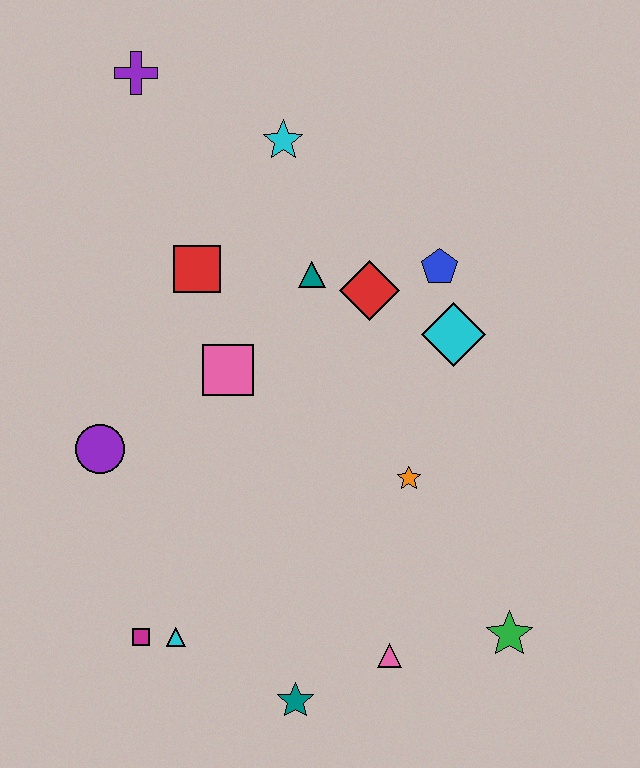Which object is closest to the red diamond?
The teal triangle is closest to the red diamond.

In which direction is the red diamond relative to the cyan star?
The red diamond is below the cyan star.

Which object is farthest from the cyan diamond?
The magenta square is farthest from the cyan diamond.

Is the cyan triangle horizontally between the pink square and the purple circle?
Yes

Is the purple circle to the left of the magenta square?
Yes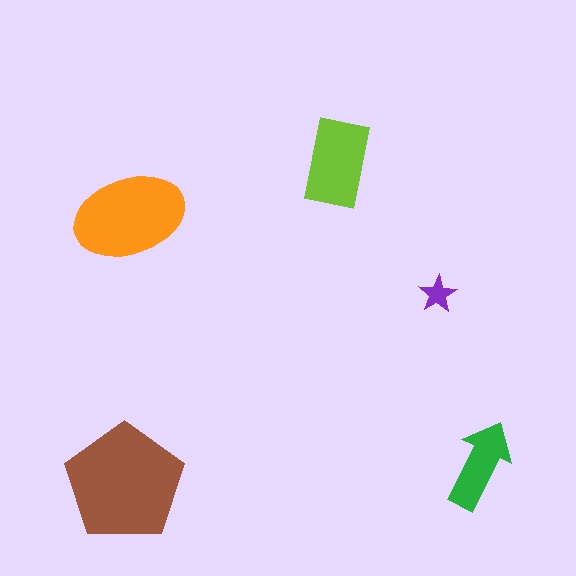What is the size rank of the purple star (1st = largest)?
5th.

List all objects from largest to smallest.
The brown pentagon, the orange ellipse, the lime rectangle, the green arrow, the purple star.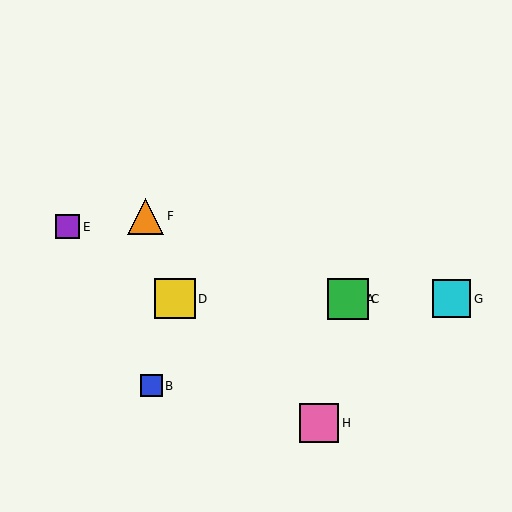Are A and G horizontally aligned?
Yes, both are at y≈299.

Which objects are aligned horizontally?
Objects A, C, D, G are aligned horizontally.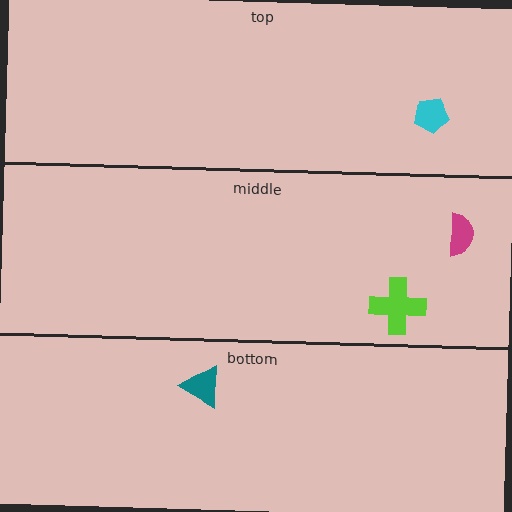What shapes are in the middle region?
The lime cross, the magenta semicircle.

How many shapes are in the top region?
1.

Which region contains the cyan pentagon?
The top region.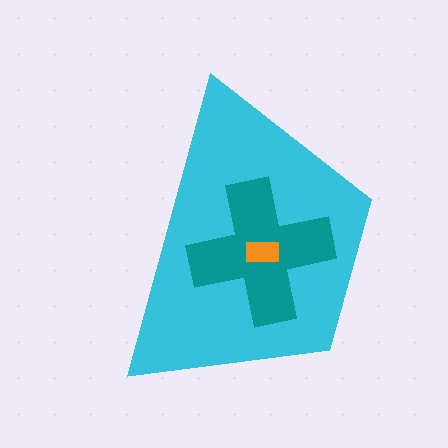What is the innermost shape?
The orange rectangle.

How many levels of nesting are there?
3.